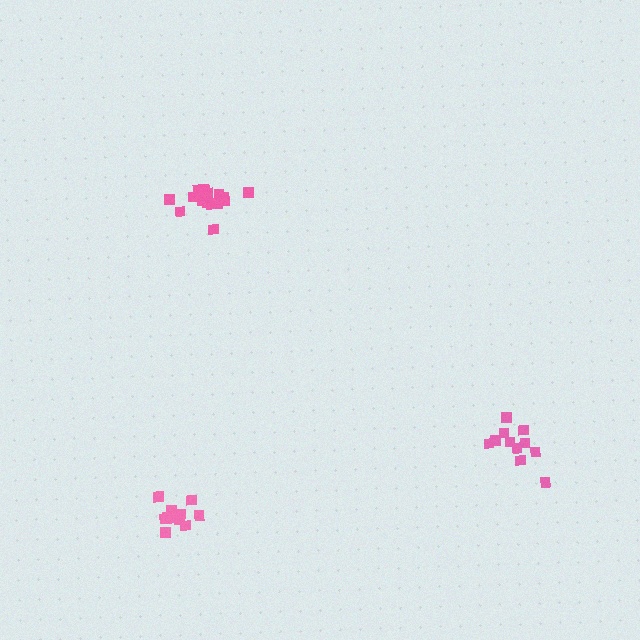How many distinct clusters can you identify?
There are 3 distinct clusters.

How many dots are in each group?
Group 1: 11 dots, Group 2: 15 dots, Group 3: 11 dots (37 total).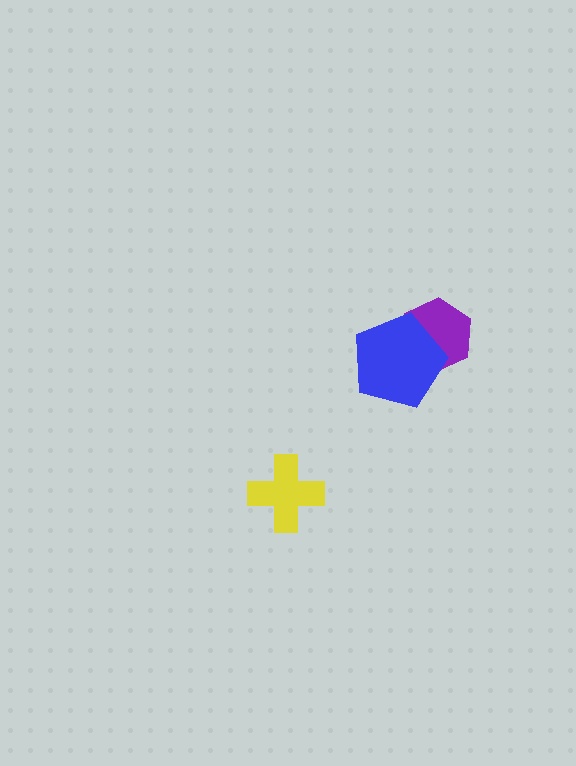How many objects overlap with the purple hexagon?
1 object overlaps with the purple hexagon.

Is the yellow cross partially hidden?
No, no other shape covers it.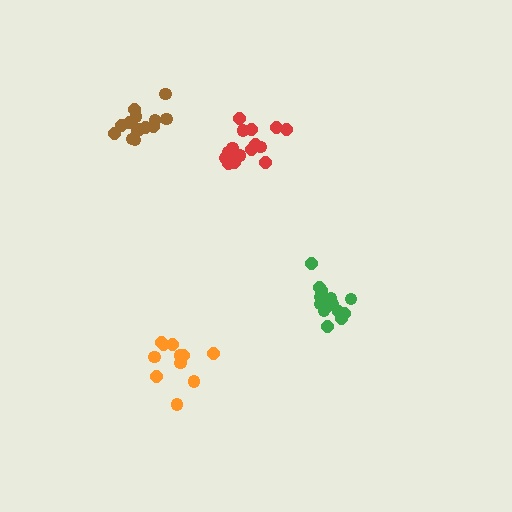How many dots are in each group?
Group 1: 11 dots, Group 2: 15 dots, Group 3: 15 dots, Group 4: 15 dots (56 total).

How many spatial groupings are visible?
There are 4 spatial groupings.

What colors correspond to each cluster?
The clusters are colored: orange, red, brown, green.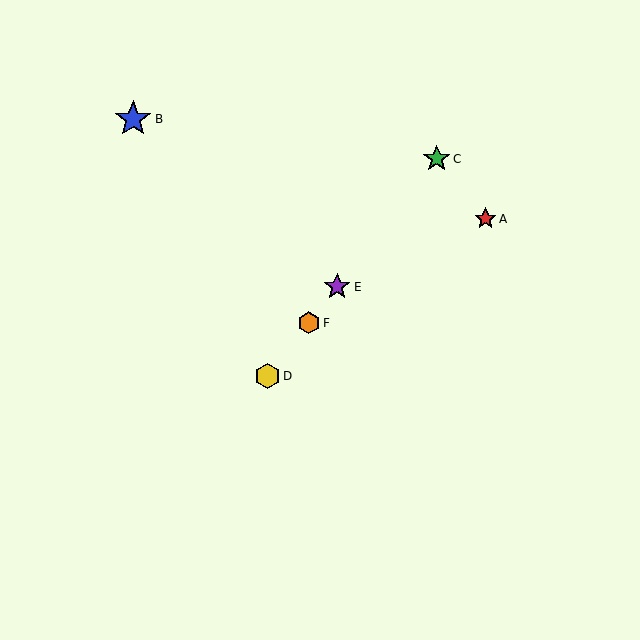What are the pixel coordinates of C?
Object C is at (437, 159).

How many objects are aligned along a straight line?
4 objects (C, D, E, F) are aligned along a straight line.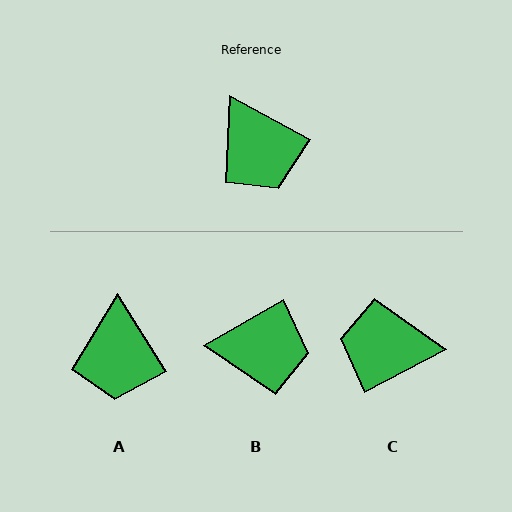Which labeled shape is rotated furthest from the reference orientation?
C, about 123 degrees away.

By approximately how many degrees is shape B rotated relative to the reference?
Approximately 58 degrees counter-clockwise.